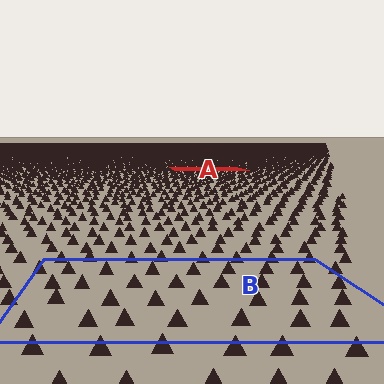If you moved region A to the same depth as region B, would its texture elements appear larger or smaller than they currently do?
They would appear larger. At a closer depth, the same texture elements are projected at a bigger on-screen size.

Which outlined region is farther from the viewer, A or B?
Region A is farther from the viewer — the texture elements inside it appear smaller and more densely packed.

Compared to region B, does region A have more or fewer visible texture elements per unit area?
Region A has more texture elements per unit area — they are packed more densely because it is farther away.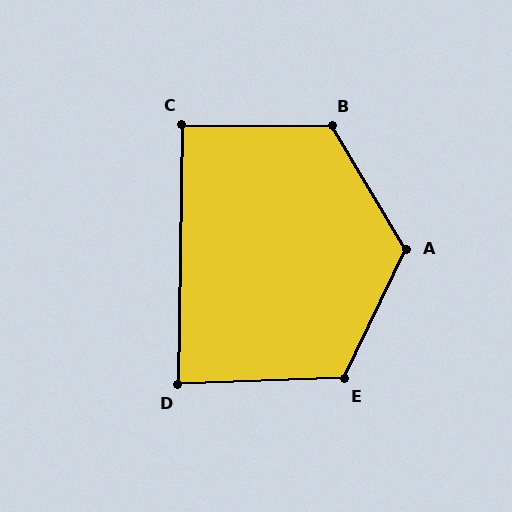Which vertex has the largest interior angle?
A, at approximately 123 degrees.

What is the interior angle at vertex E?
Approximately 118 degrees (obtuse).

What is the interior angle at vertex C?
Approximately 91 degrees (approximately right).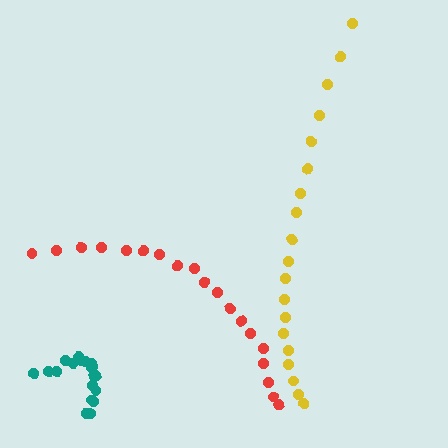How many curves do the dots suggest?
There are 3 distinct paths.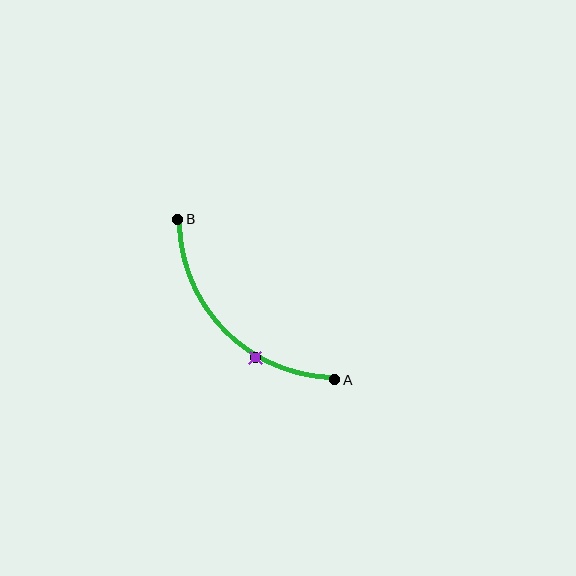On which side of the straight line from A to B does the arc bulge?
The arc bulges below and to the left of the straight line connecting A and B.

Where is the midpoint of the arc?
The arc midpoint is the point on the curve farthest from the straight line joining A and B. It sits below and to the left of that line.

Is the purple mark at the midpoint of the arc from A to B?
No. The purple mark lies on the arc but is closer to endpoint A. The arc midpoint would be at the point on the curve equidistant along the arc from both A and B.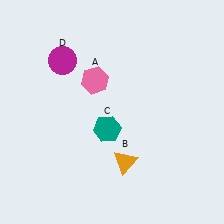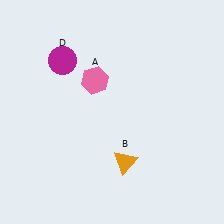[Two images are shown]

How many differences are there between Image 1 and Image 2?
There is 1 difference between the two images.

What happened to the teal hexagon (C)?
The teal hexagon (C) was removed in Image 2. It was in the bottom-left area of Image 1.